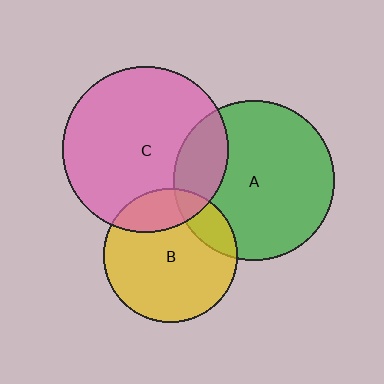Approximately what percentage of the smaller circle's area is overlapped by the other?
Approximately 20%.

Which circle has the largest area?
Circle C (pink).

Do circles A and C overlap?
Yes.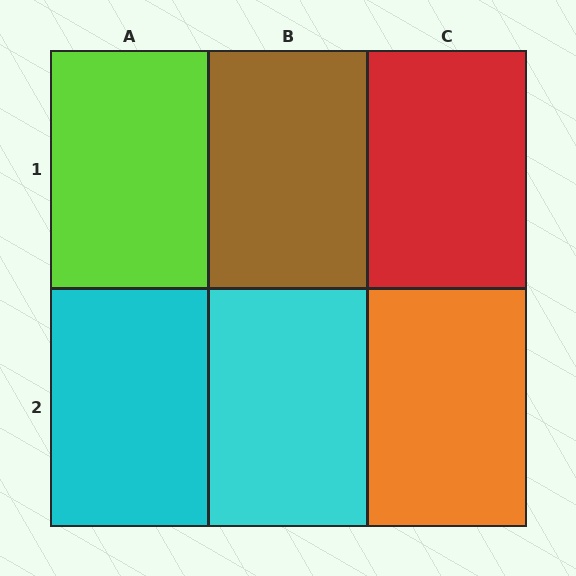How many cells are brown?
1 cell is brown.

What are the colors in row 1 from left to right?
Lime, brown, red.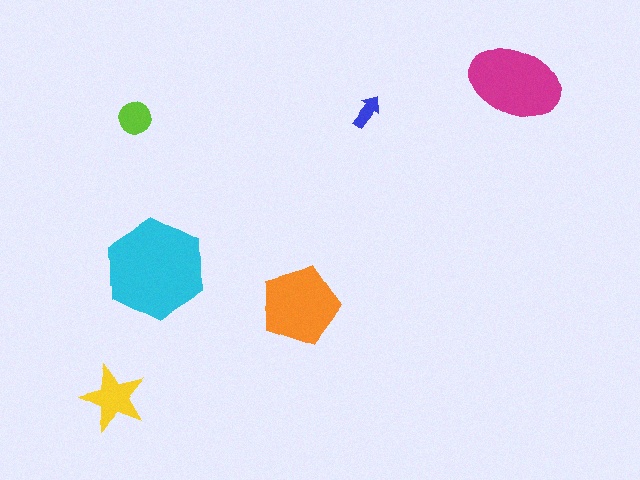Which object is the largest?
The cyan hexagon.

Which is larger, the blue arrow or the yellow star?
The yellow star.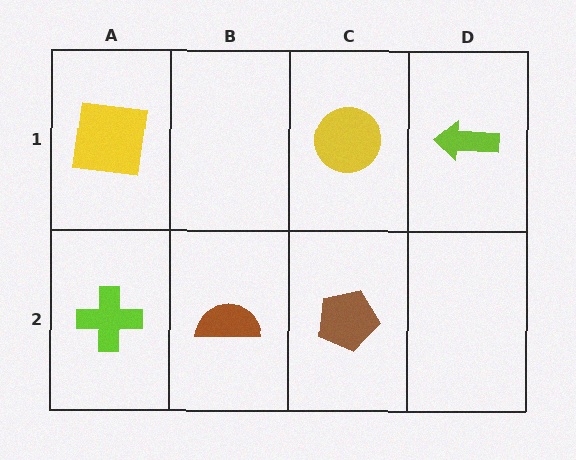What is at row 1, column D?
A lime arrow.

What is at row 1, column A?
A yellow square.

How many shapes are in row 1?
3 shapes.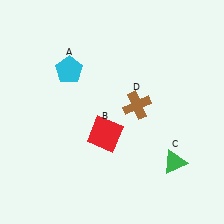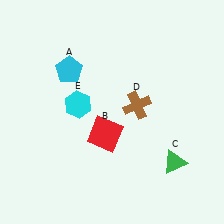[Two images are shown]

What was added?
A cyan hexagon (E) was added in Image 2.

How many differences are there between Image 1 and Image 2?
There is 1 difference between the two images.